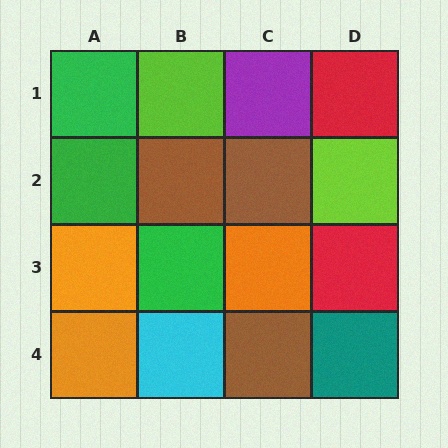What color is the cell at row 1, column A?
Green.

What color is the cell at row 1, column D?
Red.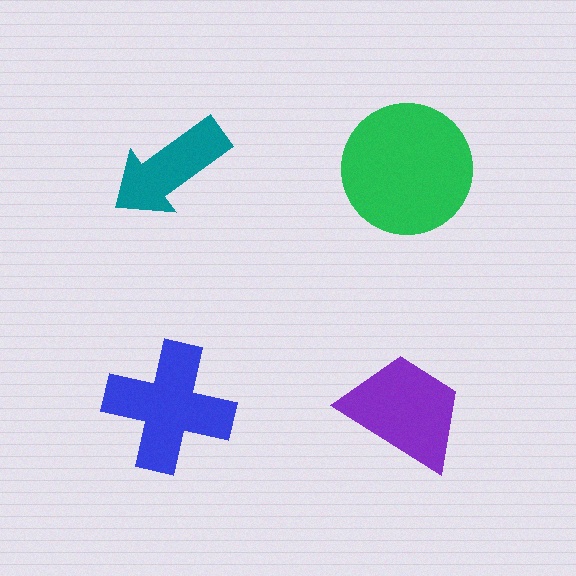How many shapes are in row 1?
2 shapes.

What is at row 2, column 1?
A blue cross.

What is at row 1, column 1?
A teal arrow.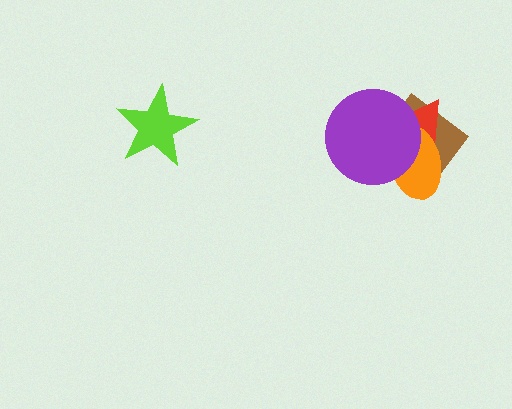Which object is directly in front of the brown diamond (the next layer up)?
The red triangle is directly in front of the brown diamond.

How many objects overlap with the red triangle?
3 objects overlap with the red triangle.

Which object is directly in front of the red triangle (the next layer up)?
The orange ellipse is directly in front of the red triangle.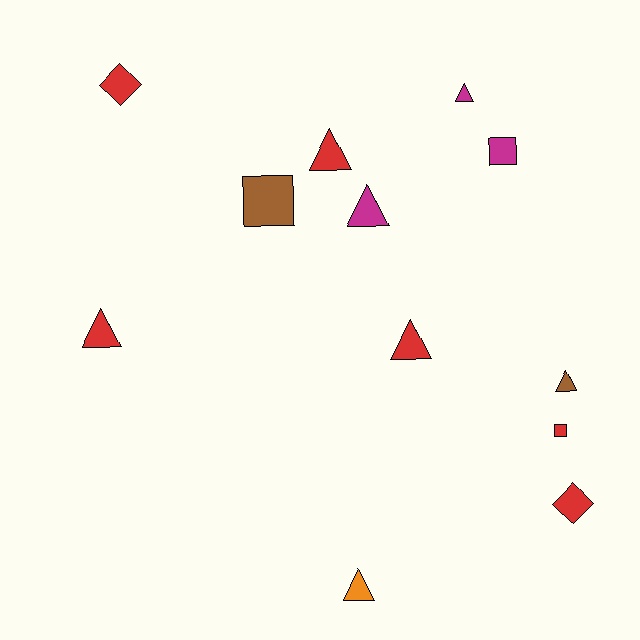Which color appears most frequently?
Red, with 6 objects.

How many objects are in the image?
There are 12 objects.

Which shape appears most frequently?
Triangle, with 7 objects.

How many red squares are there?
There is 1 red square.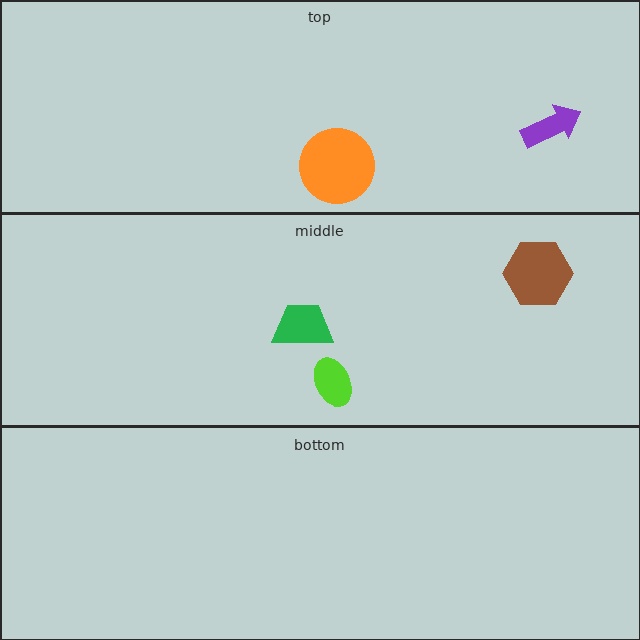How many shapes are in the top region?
2.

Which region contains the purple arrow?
The top region.